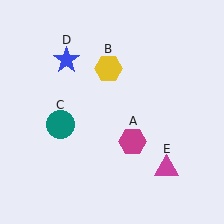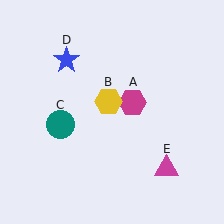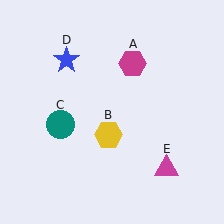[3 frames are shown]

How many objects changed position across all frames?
2 objects changed position: magenta hexagon (object A), yellow hexagon (object B).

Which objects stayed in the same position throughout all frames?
Teal circle (object C) and blue star (object D) and magenta triangle (object E) remained stationary.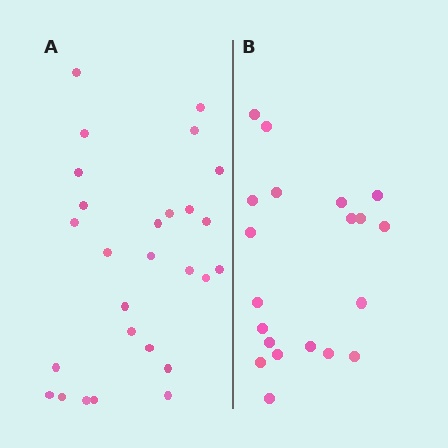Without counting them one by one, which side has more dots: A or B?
Region A (the left region) has more dots.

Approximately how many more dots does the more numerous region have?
Region A has roughly 8 or so more dots than region B.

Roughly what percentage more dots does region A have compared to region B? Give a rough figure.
About 35% more.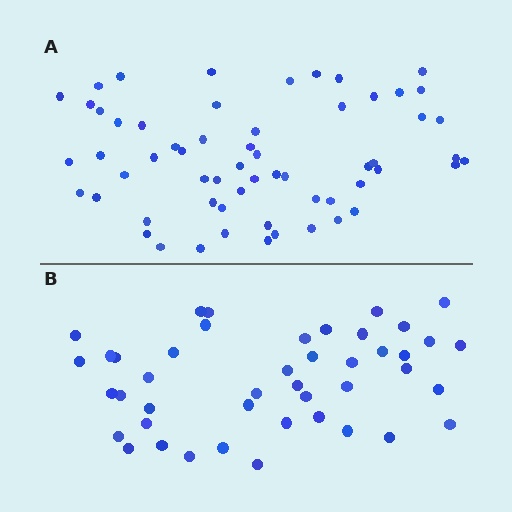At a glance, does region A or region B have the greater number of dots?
Region A (the top region) has more dots.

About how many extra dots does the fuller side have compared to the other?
Region A has approximately 15 more dots than region B.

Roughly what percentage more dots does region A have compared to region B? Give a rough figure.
About 35% more.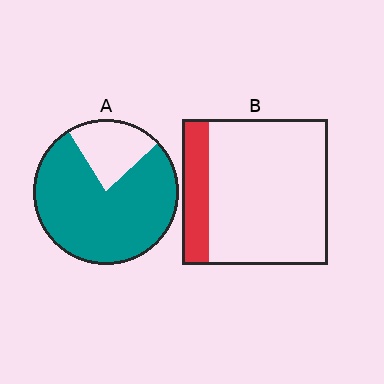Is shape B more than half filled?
No.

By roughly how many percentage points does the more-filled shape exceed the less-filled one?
By roughly 60 percentage points (A over B).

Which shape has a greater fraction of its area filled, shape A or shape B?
Shape A.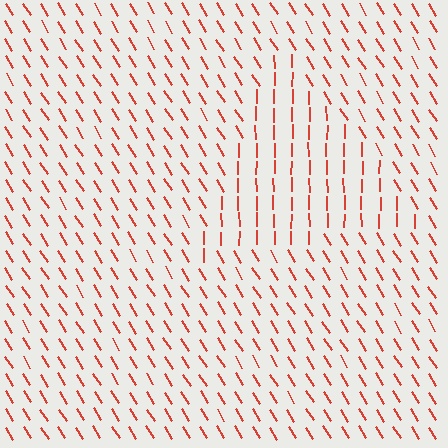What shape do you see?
I see a triangle.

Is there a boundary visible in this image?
Yes, there is a texture boundary formed by a change in line orientation.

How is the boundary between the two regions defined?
The boundary is defined purely by a change in line orientation (approximately 31 degrees difference). All lines are the same color and thickness.